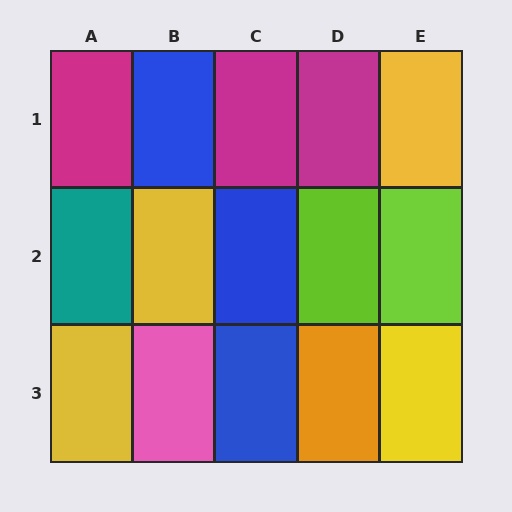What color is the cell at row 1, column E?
Yellow.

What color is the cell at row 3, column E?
Yellow.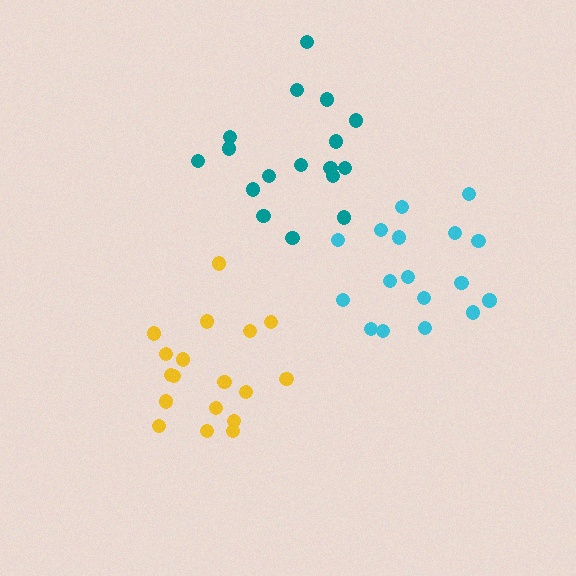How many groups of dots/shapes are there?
There are 3 groups.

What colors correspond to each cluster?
The clusters are colored: cyan, yellow, teal.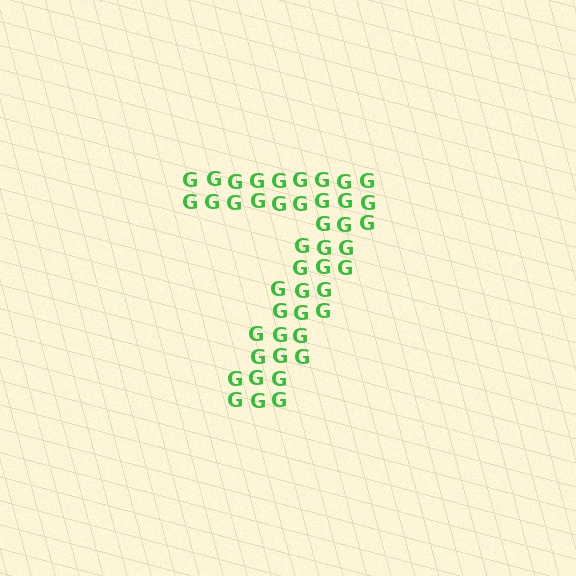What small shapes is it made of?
It is made of small letter G's.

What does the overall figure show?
The overall figure shows the digit 7.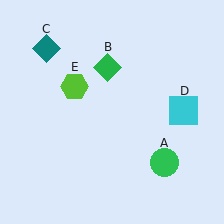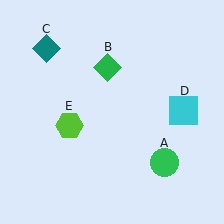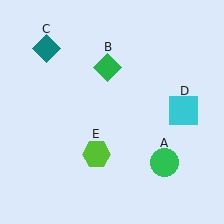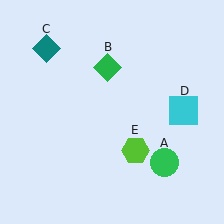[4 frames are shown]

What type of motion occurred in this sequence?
The lime hexagon (object E) rotated counterclockwise around the center of the scene.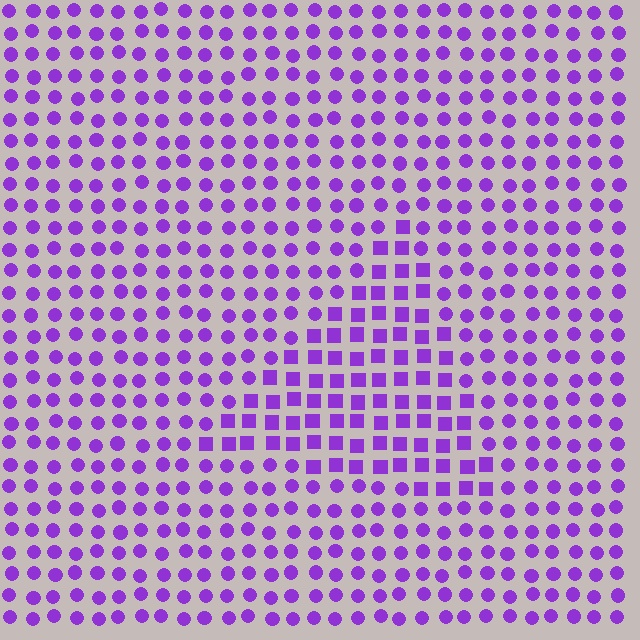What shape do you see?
I see a triangle.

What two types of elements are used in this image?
The image uses squares inside the triangle region and circles outside it.